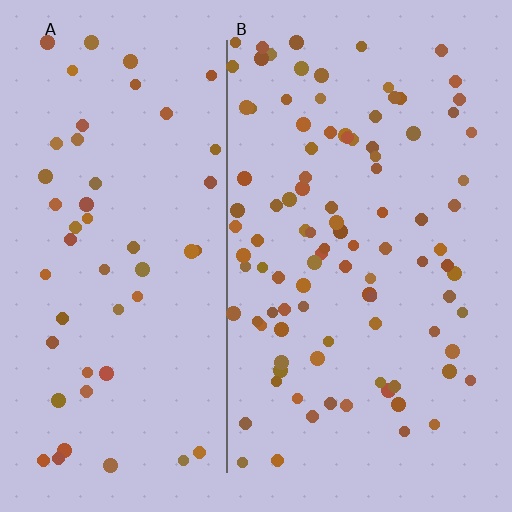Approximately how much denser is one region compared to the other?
Approximately 1.9× — region B over region A.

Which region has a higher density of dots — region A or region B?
B (the right).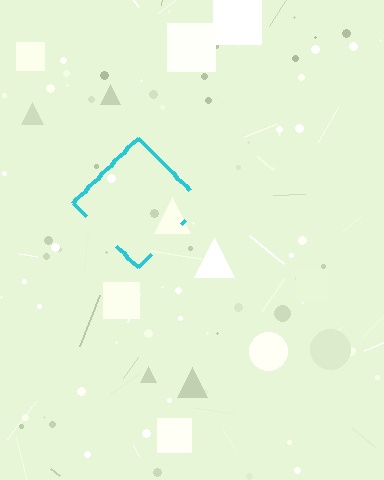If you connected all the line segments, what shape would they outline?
They would outline a diamond.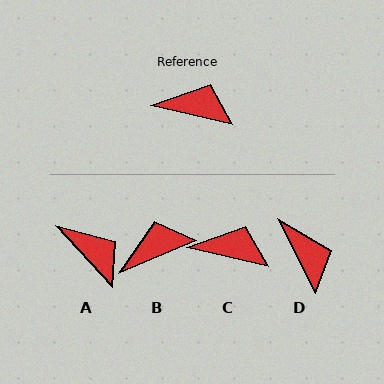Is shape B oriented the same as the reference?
No, it is off by about 36 degrees.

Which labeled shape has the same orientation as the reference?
C.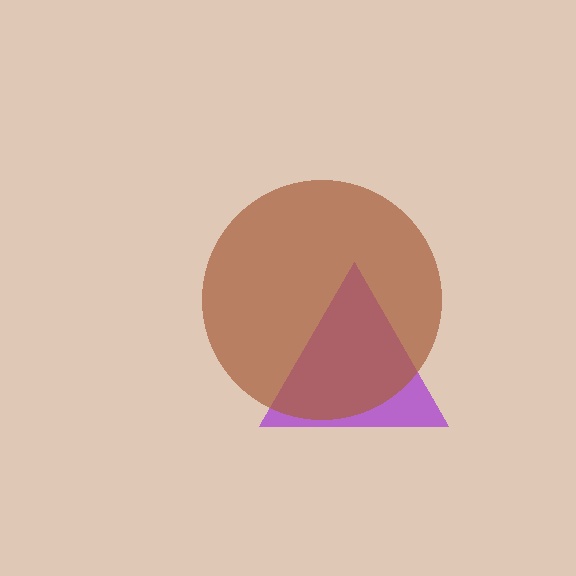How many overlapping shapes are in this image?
There are 2 overlapping shapes in the image.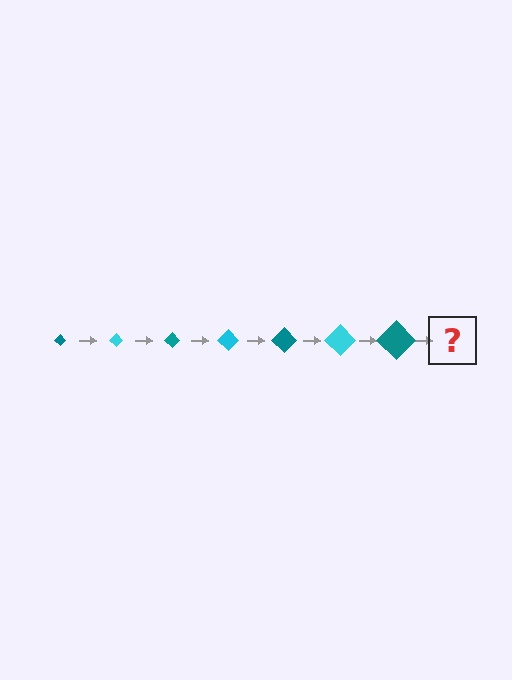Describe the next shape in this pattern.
It should be a cyan diamond, larger than the previous one.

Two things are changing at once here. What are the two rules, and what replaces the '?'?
The two rules are that the diamond grows larger each step and the color cycles through teal and cyan. The '?' should be a cyan diamond, larger than the previous one.